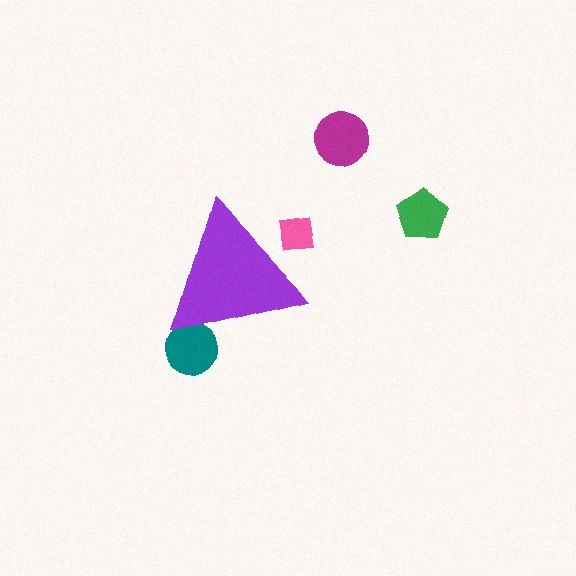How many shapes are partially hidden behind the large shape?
2 shapes are partially hidden.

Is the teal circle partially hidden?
Yes, the teal circle is partially hidden behind the purple triangle.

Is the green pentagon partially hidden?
No, the green pentagon is fully visible.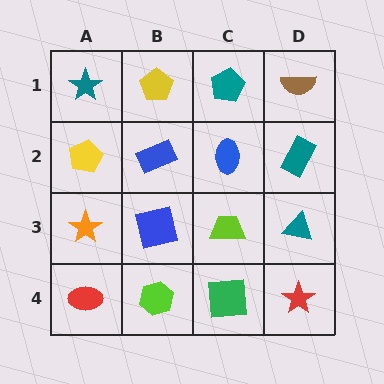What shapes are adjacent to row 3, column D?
A teal rectangle (row 2, column D), a red star (row 4, column D), a lime trapezoid (row 3, column C).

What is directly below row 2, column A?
An orange star.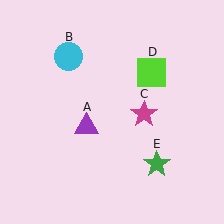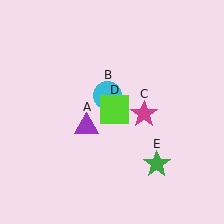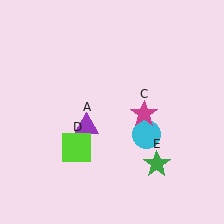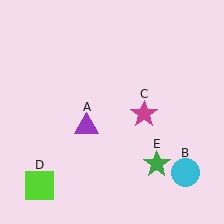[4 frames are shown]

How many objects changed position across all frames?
2 objects changed position: cyan circle (object B), lime square (object D).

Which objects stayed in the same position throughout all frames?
Purple triangle (object A) and magenta star (object C) and green star (object E) remained stationary.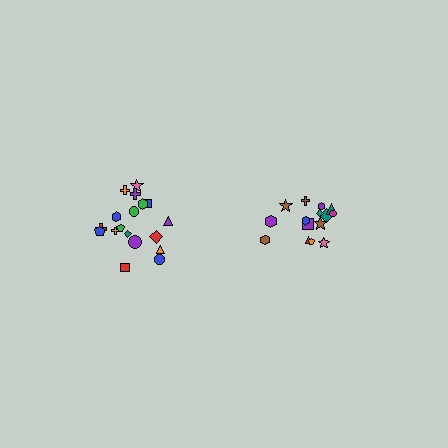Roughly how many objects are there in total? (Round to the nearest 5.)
Roughly 35 objects in total.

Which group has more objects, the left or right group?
The left group.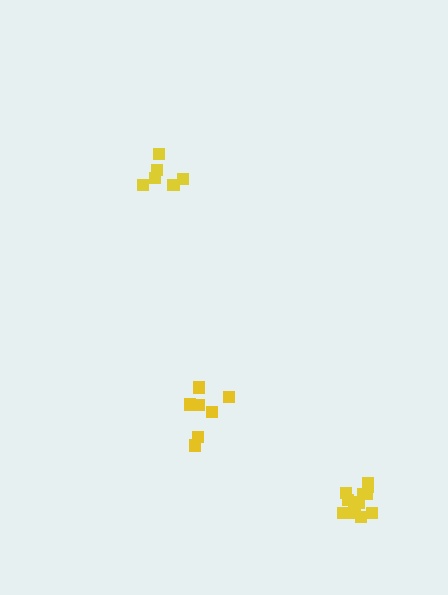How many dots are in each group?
Group 1: 7 dots, Group 2: 6 dots, Group 3: 12 dots (25 total).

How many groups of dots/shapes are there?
There are 3 groups.